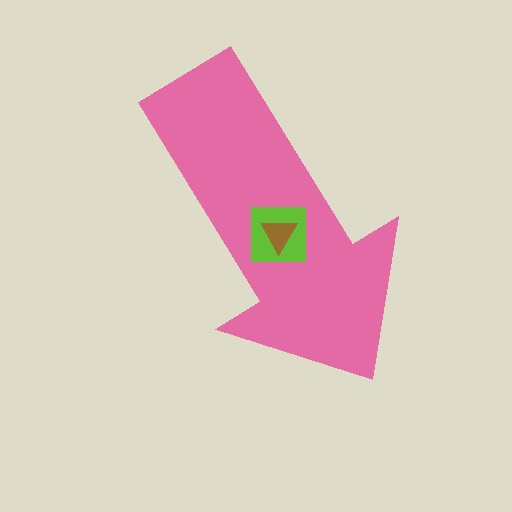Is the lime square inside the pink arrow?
Yes.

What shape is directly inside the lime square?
The brown triangle.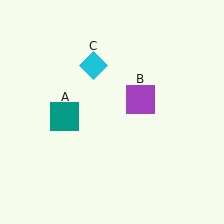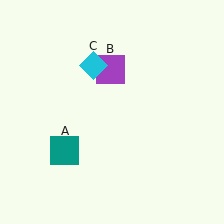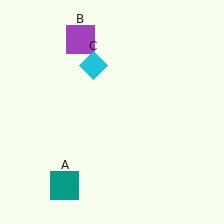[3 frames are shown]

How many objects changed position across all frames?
2 objects changed position: teal square (object A), purple square (object B).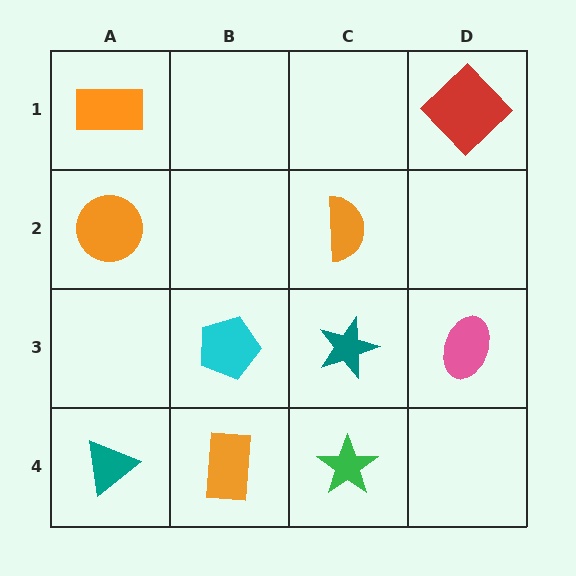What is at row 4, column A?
A teal triangle.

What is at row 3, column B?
A cyan pentagon.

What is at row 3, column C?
A teal star.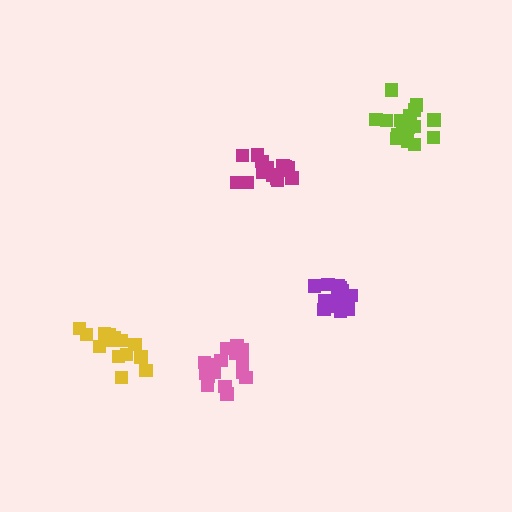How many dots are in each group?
Group 1: 14 dots, Group 2: 16 dots, Group 3: 18 dots, Group 4: 15 dots, Group 5: 20 dots (83 total).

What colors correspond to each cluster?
The clusters are colored: yellow, magenta, lime, purple, pink.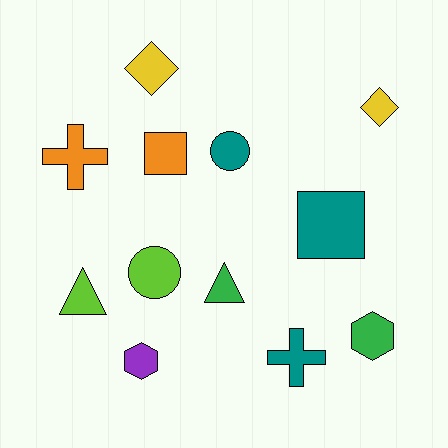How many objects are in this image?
There are 12 objects.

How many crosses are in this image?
There are 2 crosses.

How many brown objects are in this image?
There are no brown objects.